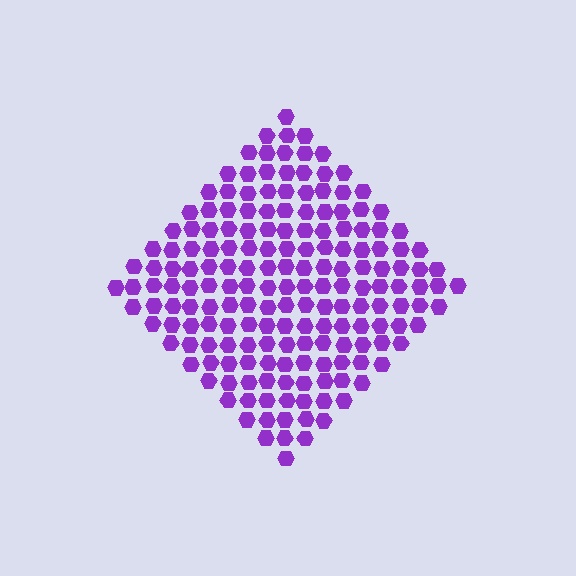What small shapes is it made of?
It is made of small hexagons.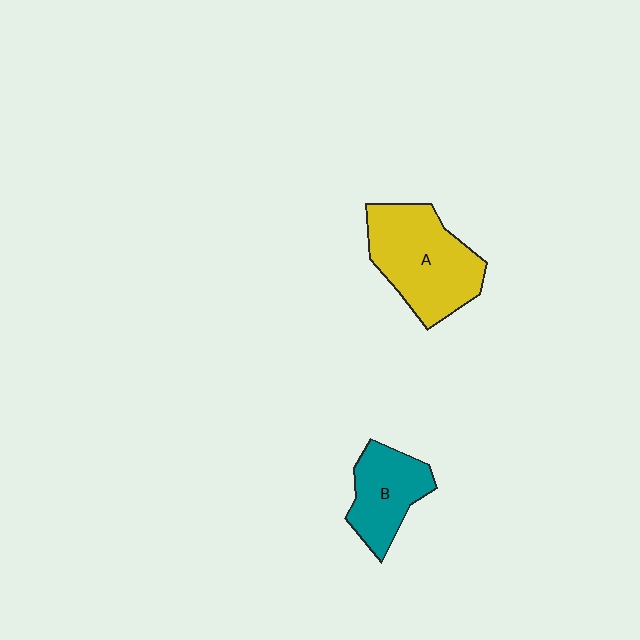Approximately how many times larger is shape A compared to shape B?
Approximately 1.6 times.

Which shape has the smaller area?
Shape B (teal).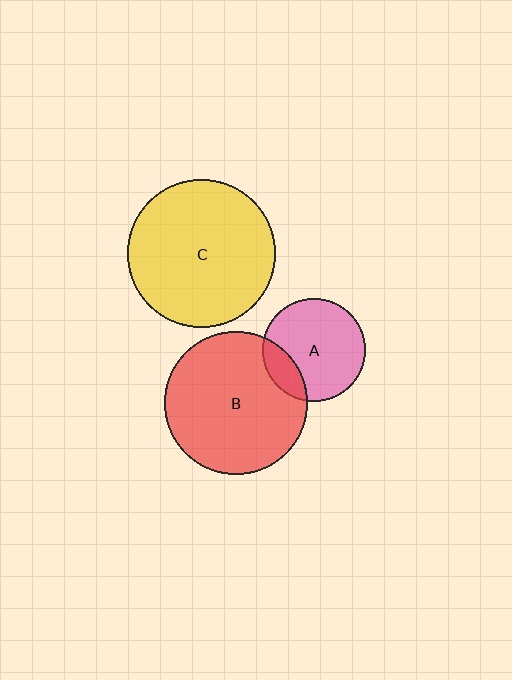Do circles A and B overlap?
Yes.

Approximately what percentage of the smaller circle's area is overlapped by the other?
Approximately 20%.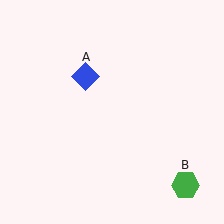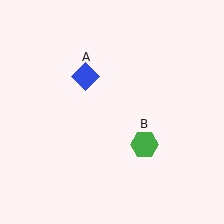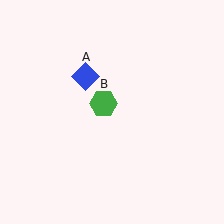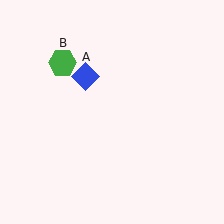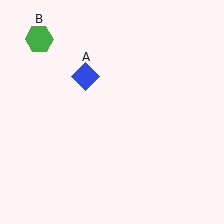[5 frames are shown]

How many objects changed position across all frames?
1 object changed position: green hexagon (object B).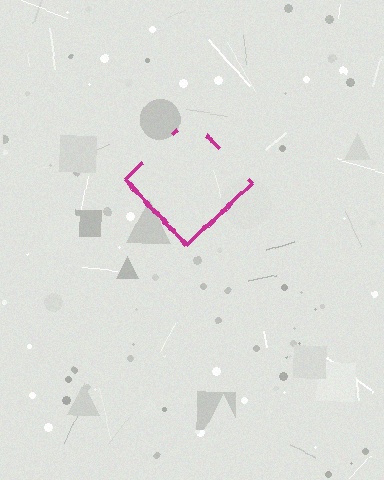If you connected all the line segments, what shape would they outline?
They would outline a diamond.